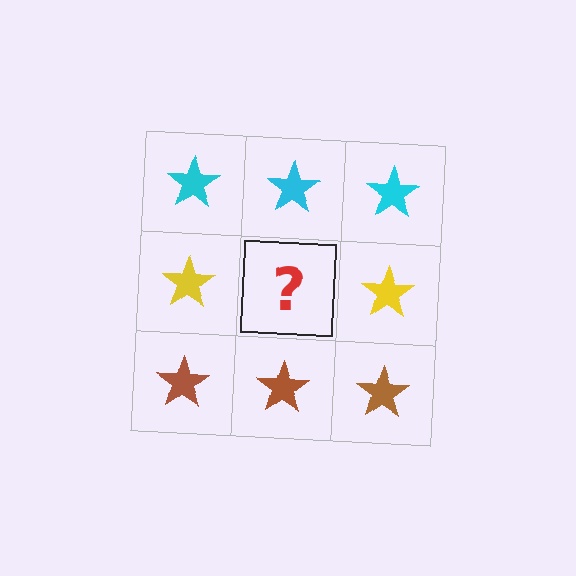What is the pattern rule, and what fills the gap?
The rule is that each row has a consistent color. The gap should be filled with a yellow star.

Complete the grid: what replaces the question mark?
The question mark should be replaced with a yellow star.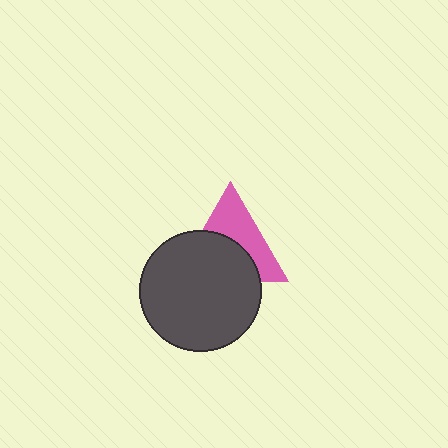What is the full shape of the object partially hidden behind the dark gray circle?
The partially hidden object is a pink triangle.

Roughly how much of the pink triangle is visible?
About half of it is visible (roughly 48%).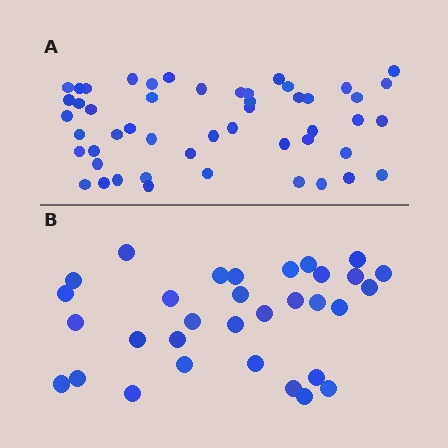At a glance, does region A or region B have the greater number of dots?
Region A (the top region) has more dots.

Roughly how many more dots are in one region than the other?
Region A has approximately 20 more dots than region B.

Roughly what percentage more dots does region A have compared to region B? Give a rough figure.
About 55% more.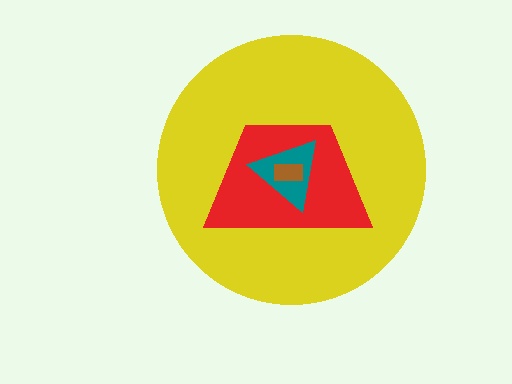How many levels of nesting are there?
4.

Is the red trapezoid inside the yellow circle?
Yes.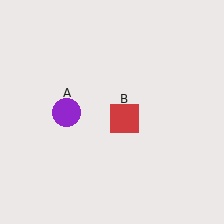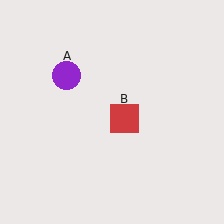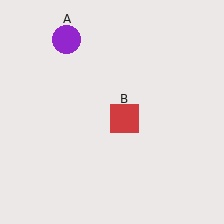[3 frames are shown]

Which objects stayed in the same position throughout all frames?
Red square (object B) remained stationary.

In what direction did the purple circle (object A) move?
The purple circle (object A) moved up.